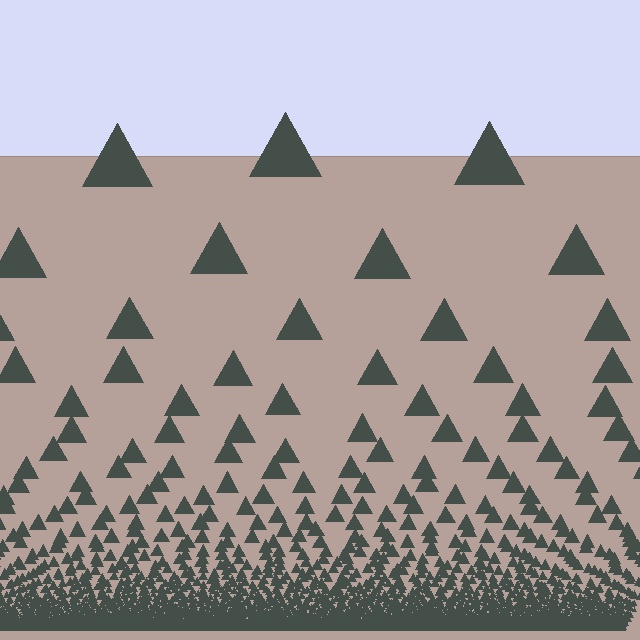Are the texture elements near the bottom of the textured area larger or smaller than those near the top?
Smaller. The gradient is inverted — elements near the bottom are smaller and denser.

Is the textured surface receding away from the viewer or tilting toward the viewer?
The surface appears to tilt toward the viewer. Texture elements get larger and sparser toward the top.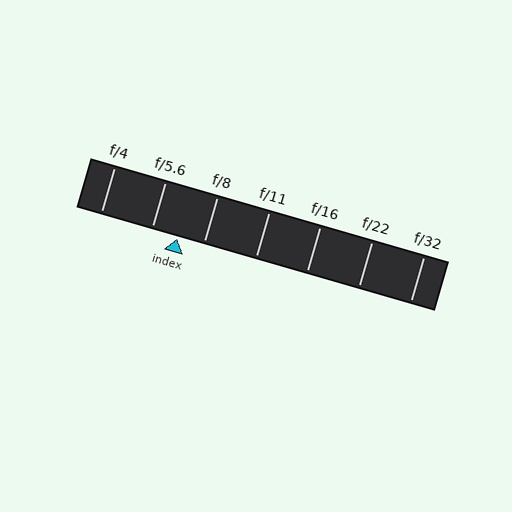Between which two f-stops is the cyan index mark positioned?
The index mark is between f/5.6 and f/8.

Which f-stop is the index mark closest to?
The index mark is closest to f/5.6.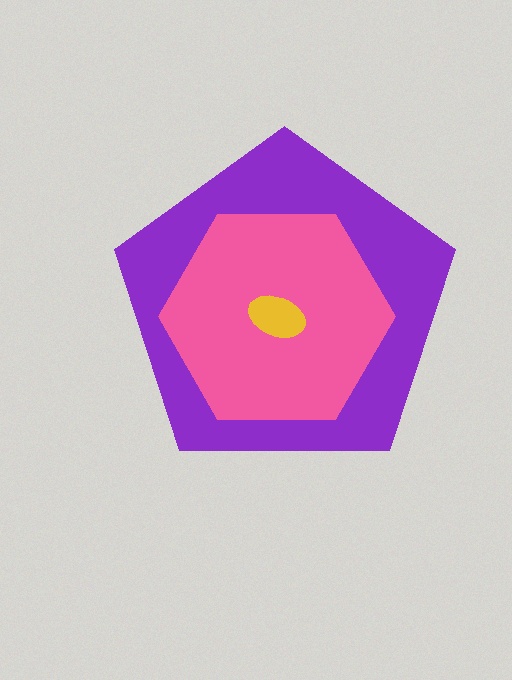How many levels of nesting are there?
3.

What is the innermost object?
The yellow ellipse.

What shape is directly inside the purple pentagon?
The pink hexagon.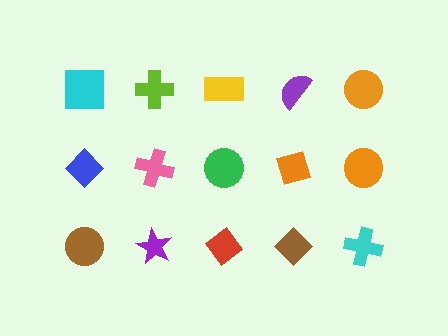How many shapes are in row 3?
5 shapes.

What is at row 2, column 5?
An orange circle.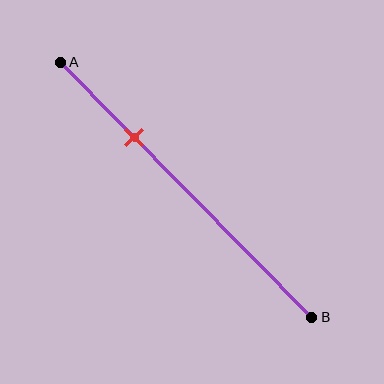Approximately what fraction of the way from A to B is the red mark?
The red mark is approximately 30% of the way from A to B.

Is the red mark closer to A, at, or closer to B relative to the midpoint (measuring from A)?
The red mark is closer to point A than the midpoint of segment AB.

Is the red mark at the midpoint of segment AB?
No, the mark is at about 30% from A, not at the 50% midpoint.